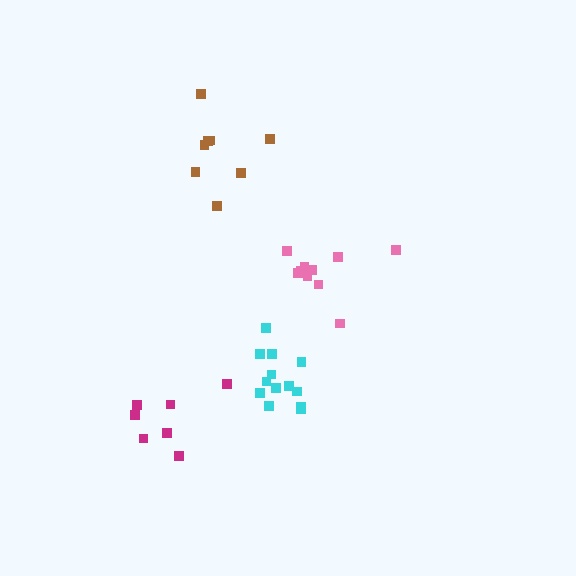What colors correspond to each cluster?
The clusters are colored: cyan, pink, magenta, brown.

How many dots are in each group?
Group 1: 13 dots, Group 2: 11 dots, Group 3: 7 dots, Group 4: 8 dots (39 total).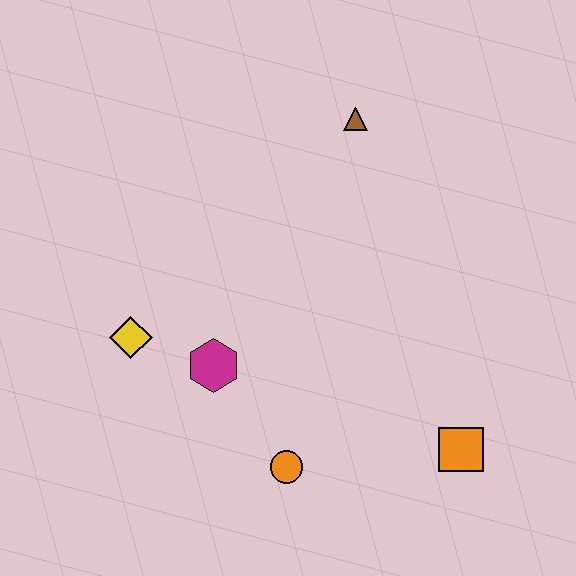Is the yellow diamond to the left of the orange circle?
Yes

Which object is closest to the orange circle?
The magenta hexagon is closest to the orange circle.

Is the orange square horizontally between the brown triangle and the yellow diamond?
No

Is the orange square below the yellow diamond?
Yes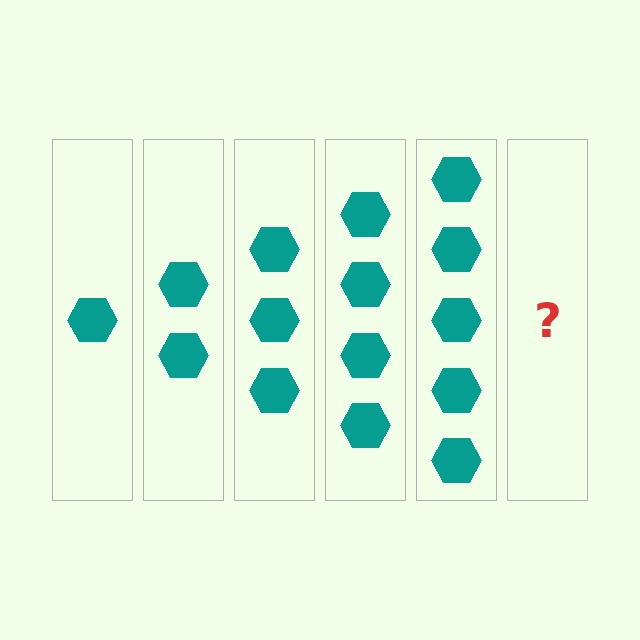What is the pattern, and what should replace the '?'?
The pattern is that each step adds one more hexagon. The '?' should be 6 hexagons.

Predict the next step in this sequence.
The next step is 6 hexagons.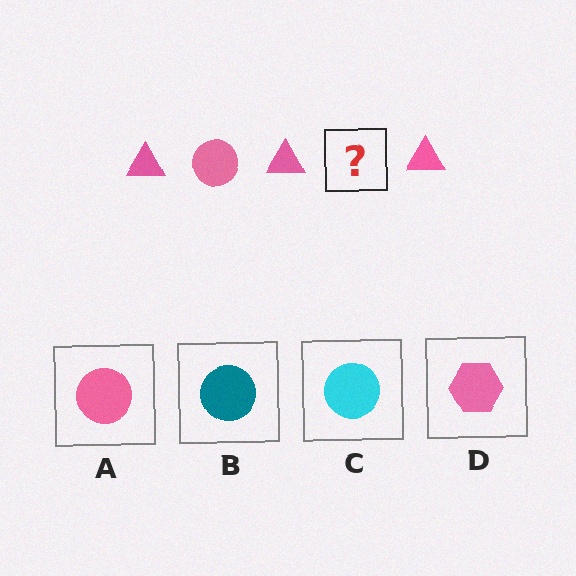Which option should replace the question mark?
Option A.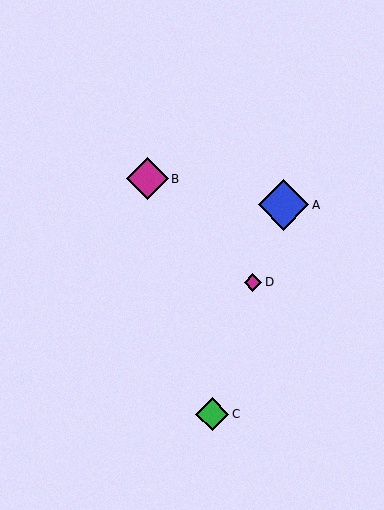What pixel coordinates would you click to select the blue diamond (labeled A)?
Click at (284, 205) to select the blue diamond A.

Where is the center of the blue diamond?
The center of the blue diamond is at (284, 205).